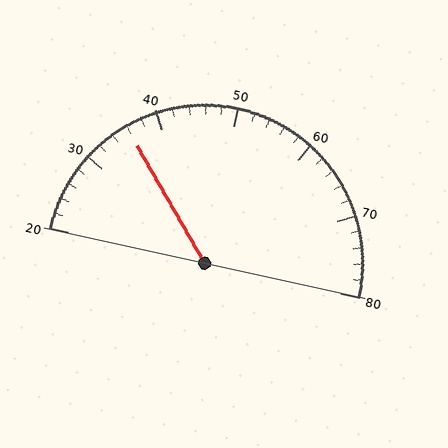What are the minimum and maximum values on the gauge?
The gauge ranges from 20 to 80.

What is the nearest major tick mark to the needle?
The nearest major tick mark is 40.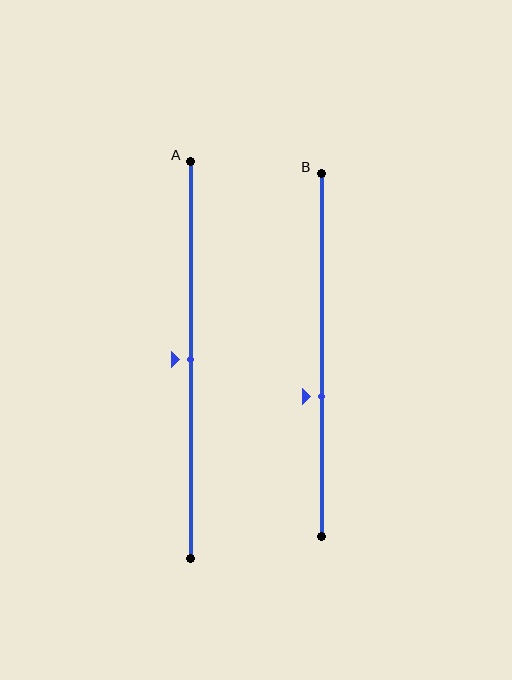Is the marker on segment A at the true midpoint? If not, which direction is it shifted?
Yes, the marker on segment A is at the true midpoint.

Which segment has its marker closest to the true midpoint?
Segment A has its marker closest to the true midpoint.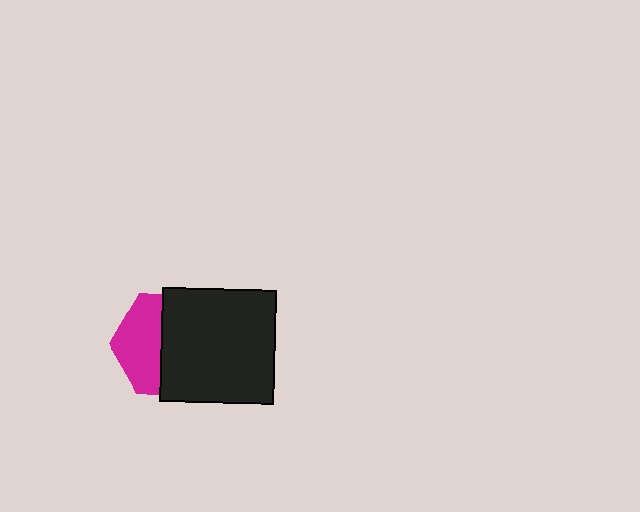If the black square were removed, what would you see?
You would see the complete magenta hexagon.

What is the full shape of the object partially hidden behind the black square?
The partially hidden object is a magenta hexagon.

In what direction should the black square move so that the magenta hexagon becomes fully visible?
The black square should move right. That is the shortest direction to clear the overlap and leave the magenta hexagon fully visible.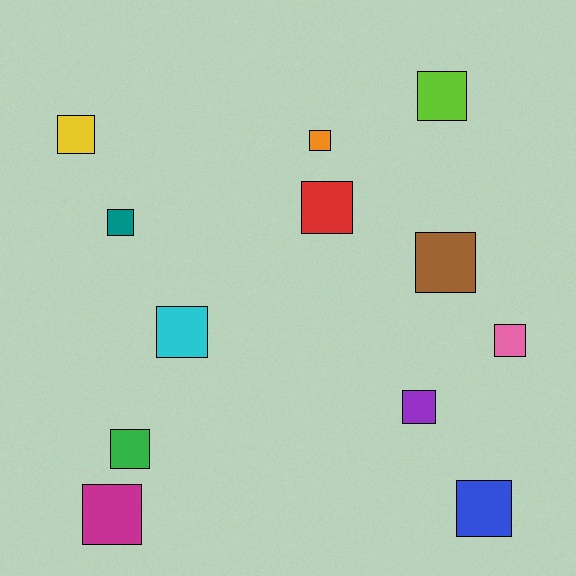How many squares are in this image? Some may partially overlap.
There are 12 squares.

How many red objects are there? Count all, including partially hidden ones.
There is 1 red object.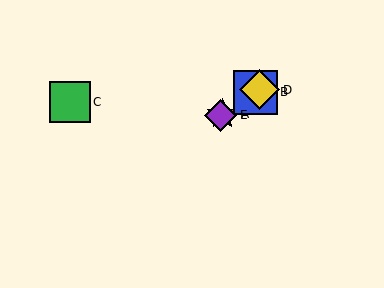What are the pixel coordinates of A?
Object A is at (223, 114).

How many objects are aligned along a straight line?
4 objects (A, B, D, E) are aligned along a straight line.